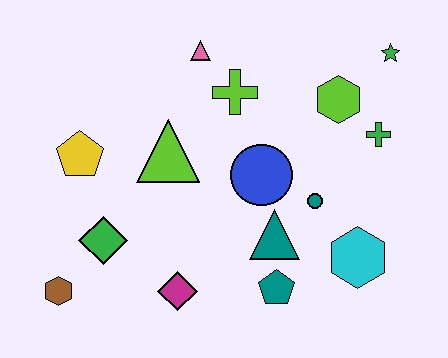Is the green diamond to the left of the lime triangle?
Yes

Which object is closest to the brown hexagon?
The green diamond is closest to the brown hexagon.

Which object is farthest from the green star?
The brown hexagon is farthest from the green star.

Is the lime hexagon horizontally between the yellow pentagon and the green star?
Yes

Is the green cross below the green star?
Yes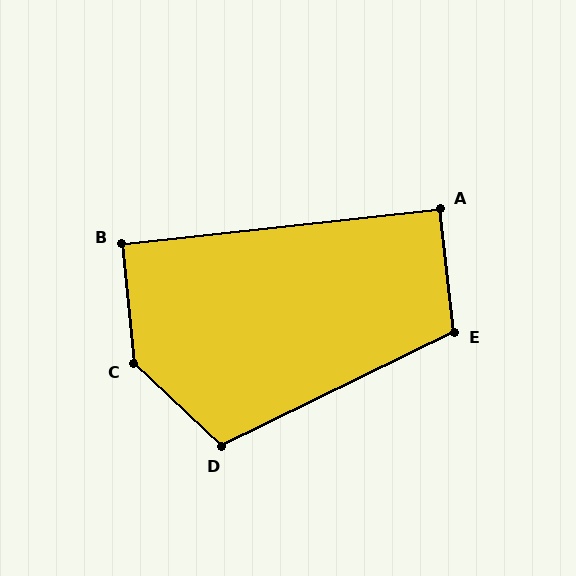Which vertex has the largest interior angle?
C, at approximately 139 degrees.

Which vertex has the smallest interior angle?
A, at approximately 90 degrees.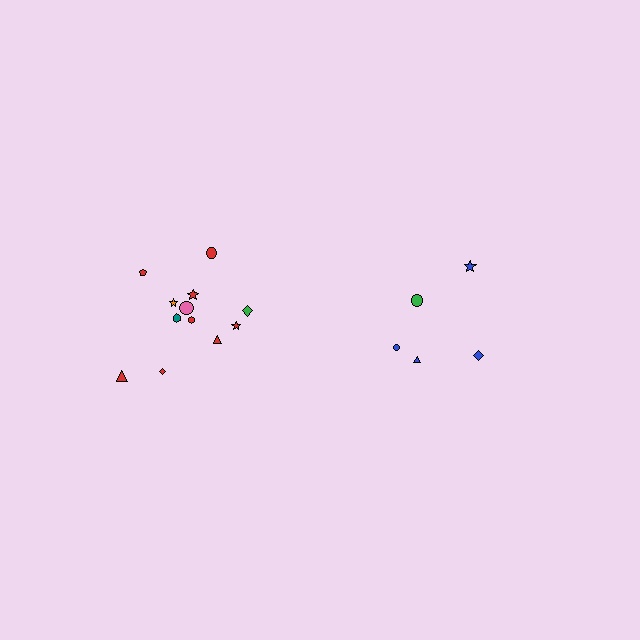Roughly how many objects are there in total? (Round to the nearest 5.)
Roughly 15 objects in total.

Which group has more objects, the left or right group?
The left group.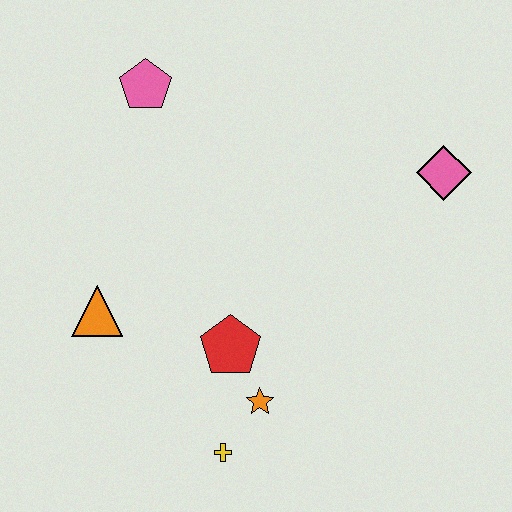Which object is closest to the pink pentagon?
The orange triangle is closest to the pink pentagon.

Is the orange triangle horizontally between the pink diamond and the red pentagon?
No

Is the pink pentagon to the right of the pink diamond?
No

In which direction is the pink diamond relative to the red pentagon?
The pink diamond is to the right of the red pentagon.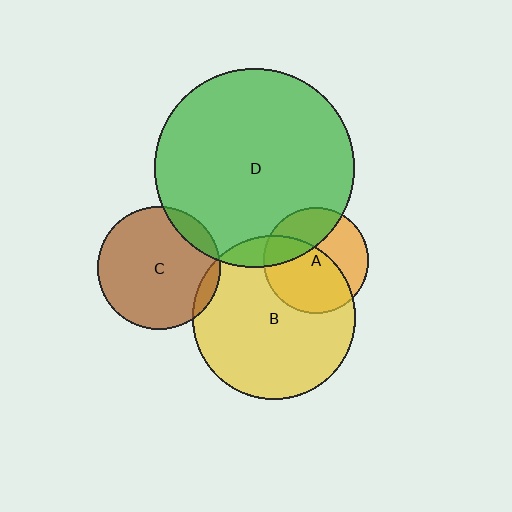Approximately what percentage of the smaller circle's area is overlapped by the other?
Approximately 55%.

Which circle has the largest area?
Circle D (green).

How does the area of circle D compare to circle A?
Approximately 3.6 times.